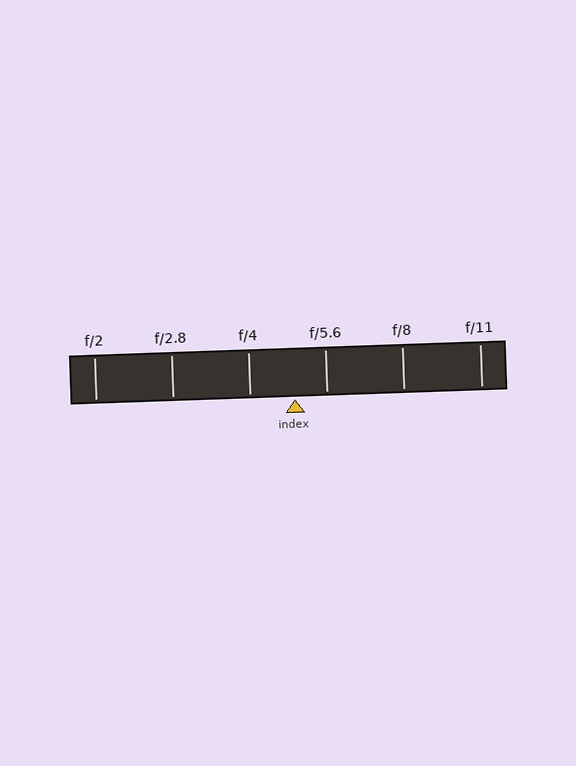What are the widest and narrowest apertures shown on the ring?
The widest aperture shown is f/2 and the narrowest is f/11.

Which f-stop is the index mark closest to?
The index mark is closest to f/5.6.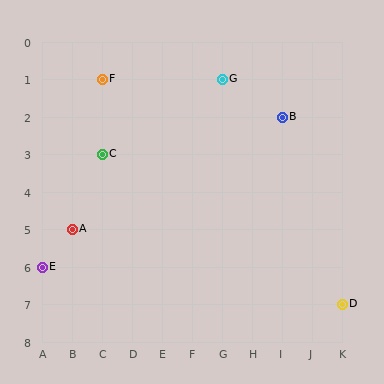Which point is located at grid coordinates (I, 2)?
Point B is at (I, 2).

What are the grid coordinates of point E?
Point E is at grid coordinates (A, 6).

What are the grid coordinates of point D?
Point D is at grid coordinates (K, 7).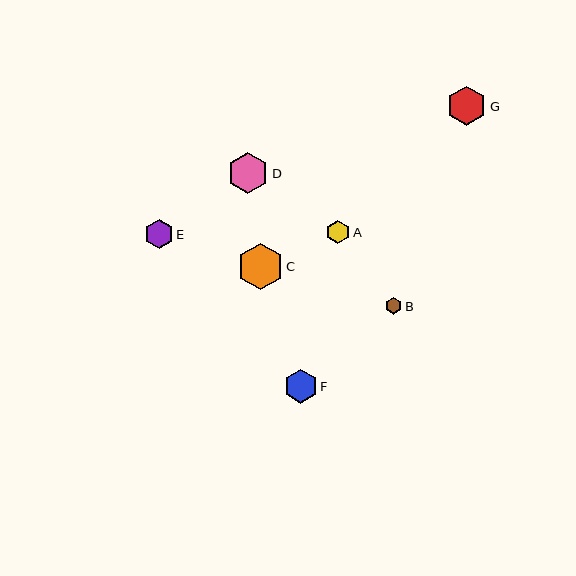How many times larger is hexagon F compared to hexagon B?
Hexagon F is approximately 2.0 times the size of hexagon B.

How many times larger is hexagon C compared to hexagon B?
Hexagon C is approximately 2.8 times the size of hexagon B.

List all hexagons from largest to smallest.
From largest to smallest: C, D, G, F, E, A, B.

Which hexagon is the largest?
Hexagon C is the largest with a size of approximately 46 pixels.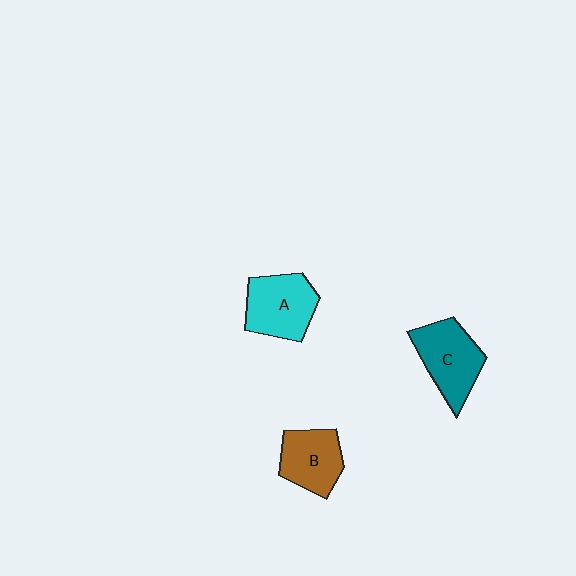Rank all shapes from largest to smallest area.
From largest to smallest: C (teal), A (cyan), B (brown).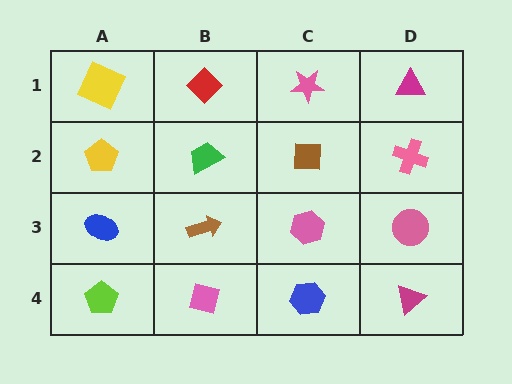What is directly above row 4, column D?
A pink circle.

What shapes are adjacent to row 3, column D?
A pink cross (row 2, column D), a magenta triangle (row 4, column D), a pink hexagon (row 3, column C).